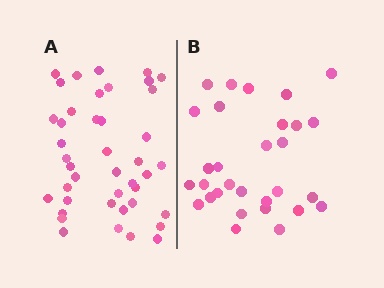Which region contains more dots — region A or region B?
Region A (the left region) has more dots.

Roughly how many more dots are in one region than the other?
Region A has roughly 12 or so more dots than region B.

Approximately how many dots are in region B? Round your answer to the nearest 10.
About 30 dots.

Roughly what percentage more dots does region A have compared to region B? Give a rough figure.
About 40% more.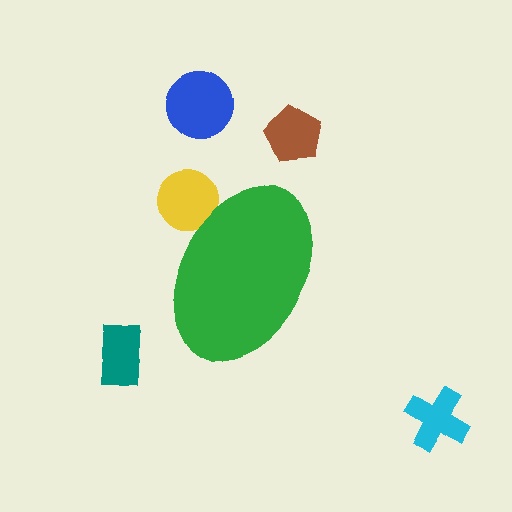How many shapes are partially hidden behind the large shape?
1 shape is partially hidden.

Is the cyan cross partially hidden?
No, the cyan cross is fully visible.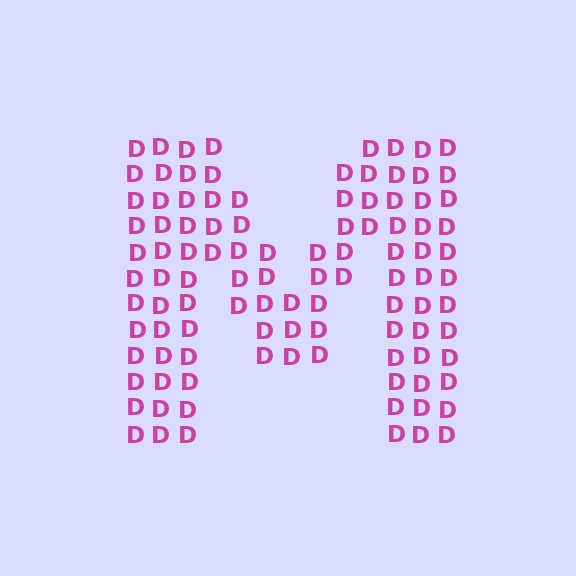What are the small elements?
The small elements are letter D's.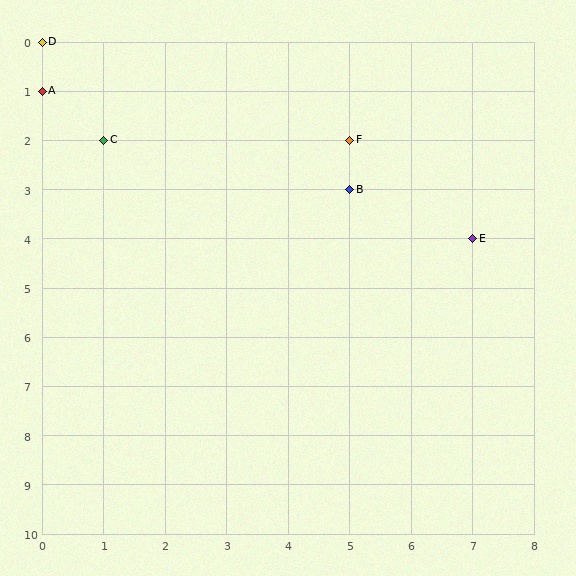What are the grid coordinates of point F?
Point F is at grid coordinates (5, 2).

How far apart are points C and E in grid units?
Points C and E are 6 columns and 2 rows apart (about 6.3 grid units diagonally).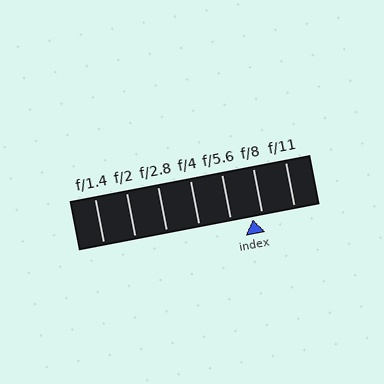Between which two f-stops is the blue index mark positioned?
The index mark is between f/5.6 and f/8.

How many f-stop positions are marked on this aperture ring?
There are 7 f-stop positions marked.